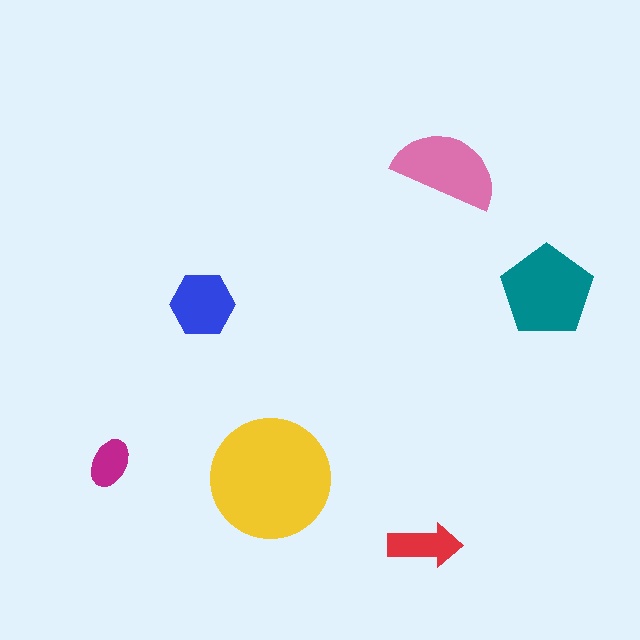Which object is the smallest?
The magenta ellipse.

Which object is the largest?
The yellow circle.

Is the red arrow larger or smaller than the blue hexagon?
Smaller.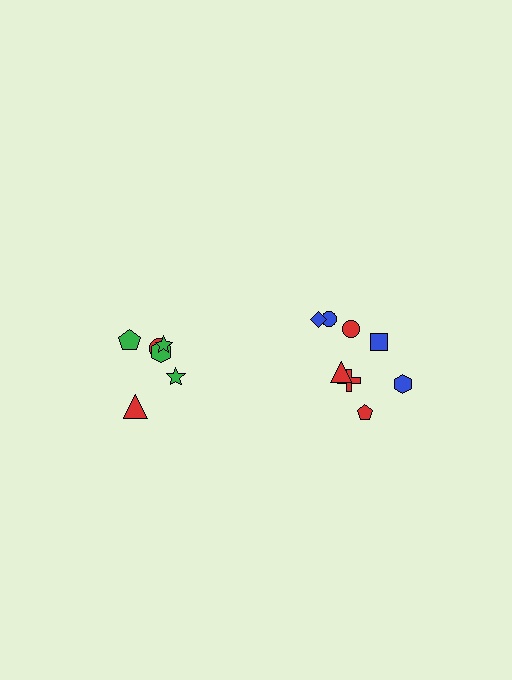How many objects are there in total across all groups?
There are 14 objects.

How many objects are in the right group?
There are 8 objects.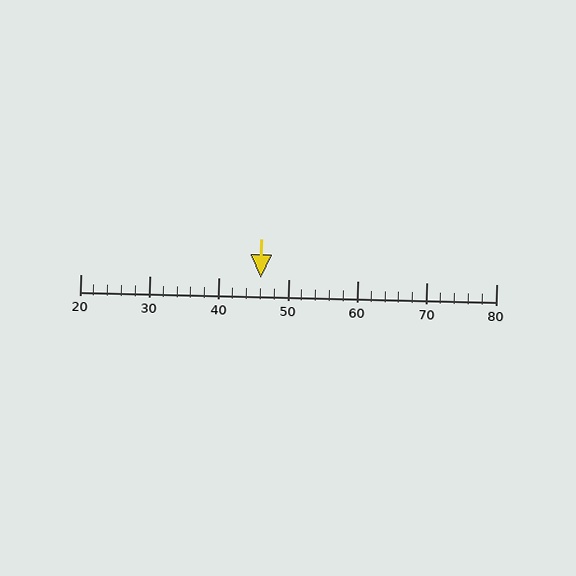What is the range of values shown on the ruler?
The ruler shows values from 20 to 80.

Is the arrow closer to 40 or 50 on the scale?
The arrow is closer to 50.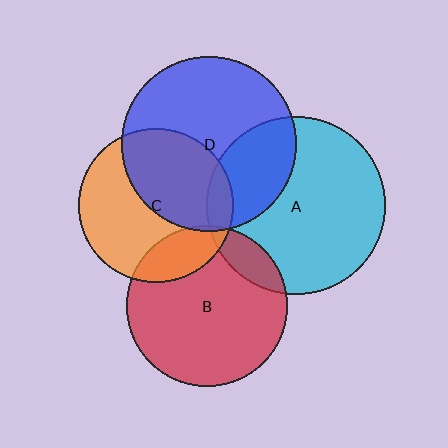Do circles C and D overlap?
Yes.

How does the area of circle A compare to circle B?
Approximately 1.2 times.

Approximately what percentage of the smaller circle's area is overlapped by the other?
Approximately 45%.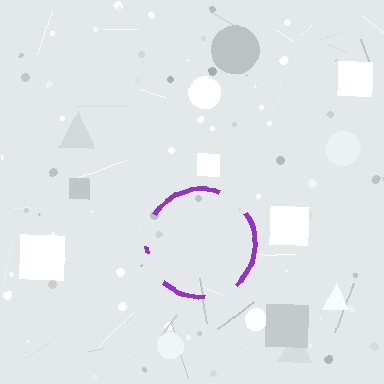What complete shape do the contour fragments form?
The contour fragments form a circle.